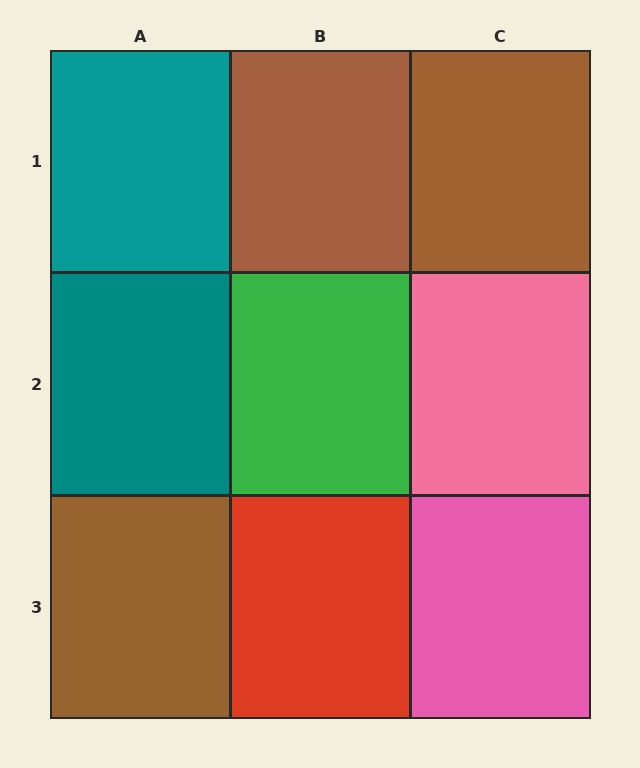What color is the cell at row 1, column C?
Brown.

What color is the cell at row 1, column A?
Teal.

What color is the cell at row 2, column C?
Pink.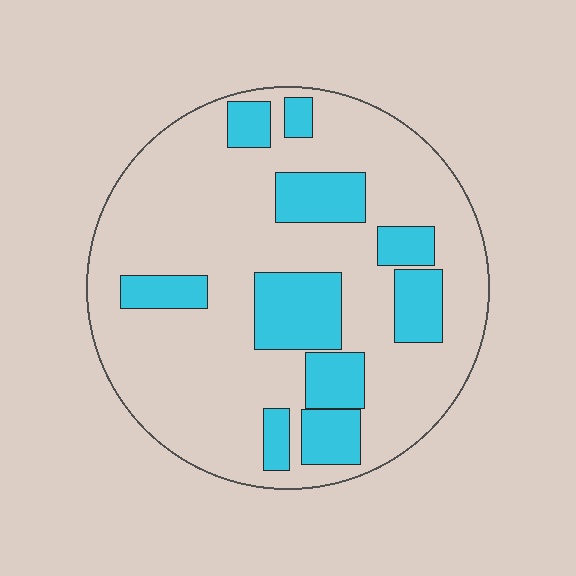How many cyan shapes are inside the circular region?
10.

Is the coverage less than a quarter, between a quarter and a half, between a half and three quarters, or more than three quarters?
Between a quarter and a half.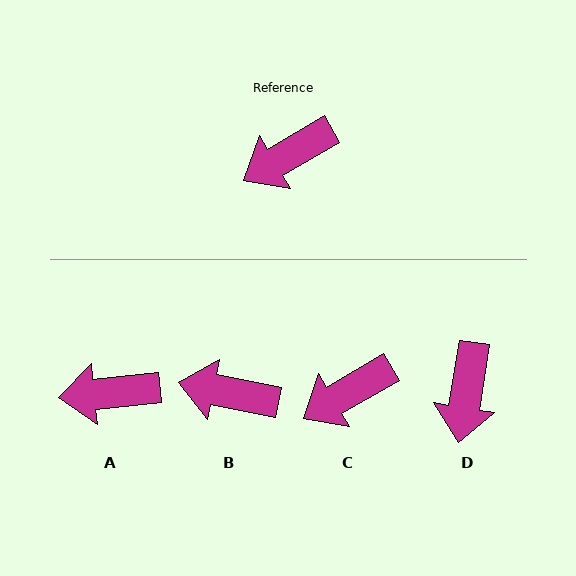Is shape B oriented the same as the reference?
No, it is off by about 42 degrees.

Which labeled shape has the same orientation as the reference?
C.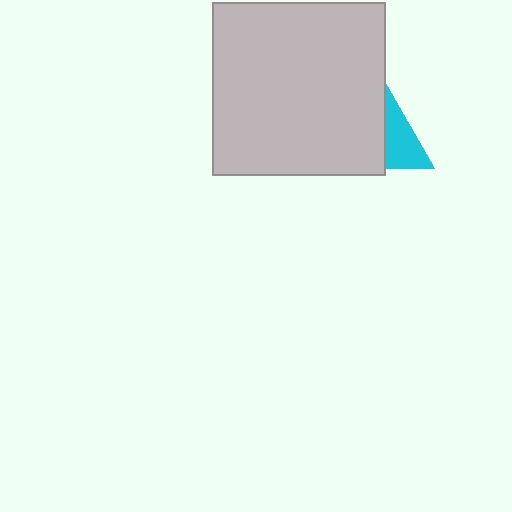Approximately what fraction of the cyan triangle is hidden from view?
Roughly 54% of the cyan triangle is hidden behind the light gray square.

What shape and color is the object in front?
The object in front is a light gray square.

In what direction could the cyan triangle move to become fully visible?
The cyan triangle could move right. That would shift it out from behind the light gray square entirely.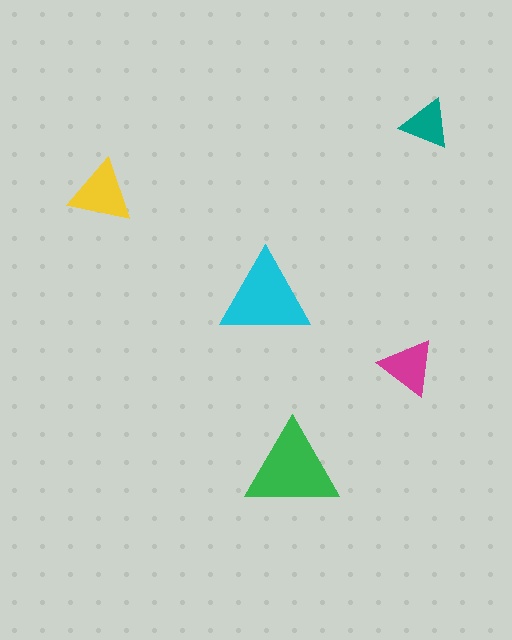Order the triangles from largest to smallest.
the green one, the cyan one, the yellow one, the magenta one, the teal one.